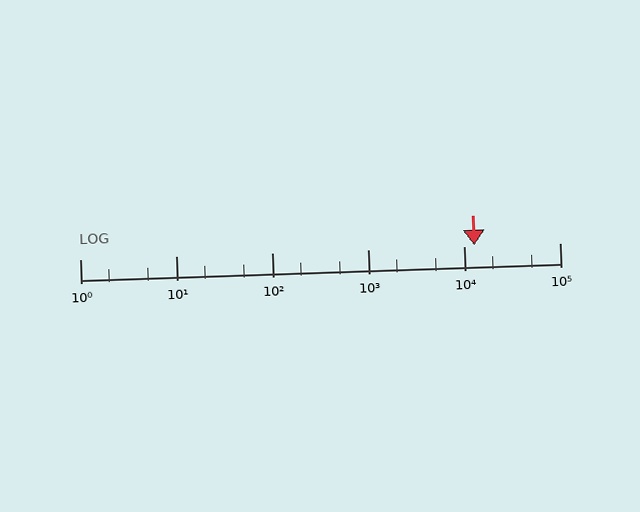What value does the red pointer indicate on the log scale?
The pointer indicates approximately 13000.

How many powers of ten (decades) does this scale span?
The scale spans 5 decades, from 1 to 100000.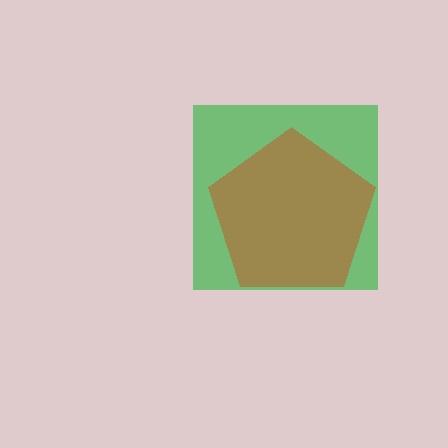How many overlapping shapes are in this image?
There are 2 overlapping shapes in the image.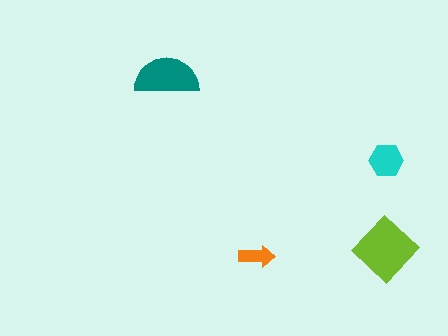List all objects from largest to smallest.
The lime diamond, the teal semicircle, the cyan hexagon, the orange arrow.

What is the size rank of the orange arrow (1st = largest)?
4th.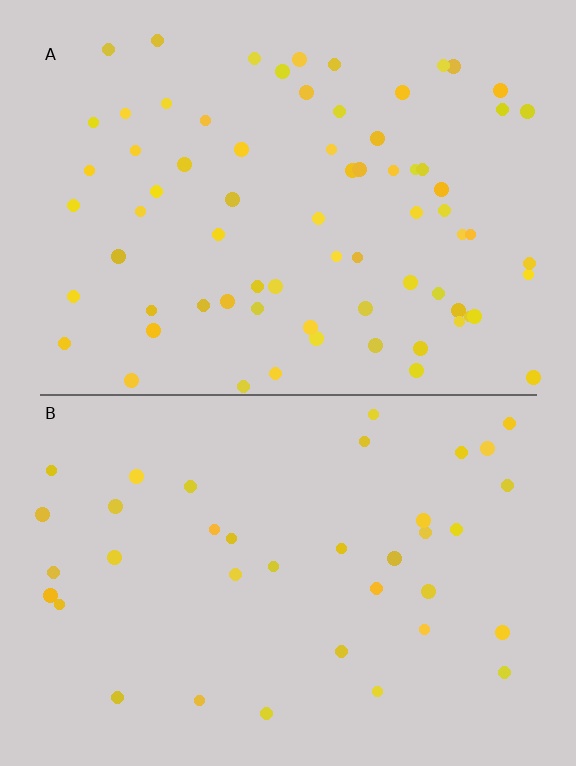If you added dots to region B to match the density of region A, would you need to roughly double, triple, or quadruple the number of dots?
Approximately double.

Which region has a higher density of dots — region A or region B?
A (the top).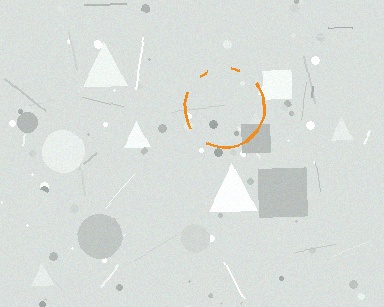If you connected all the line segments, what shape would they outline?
They would outline a circle.